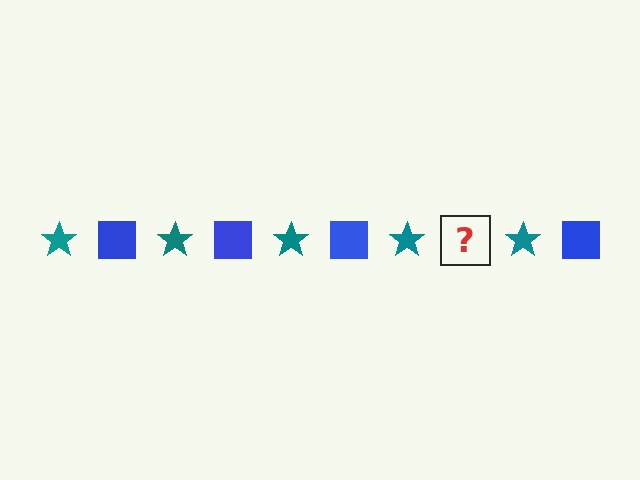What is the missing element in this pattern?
The missing element is a blue square.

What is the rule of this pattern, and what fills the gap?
The rule is that the pattern alternates between teal star and blue square. The gap should be filled with a blue square.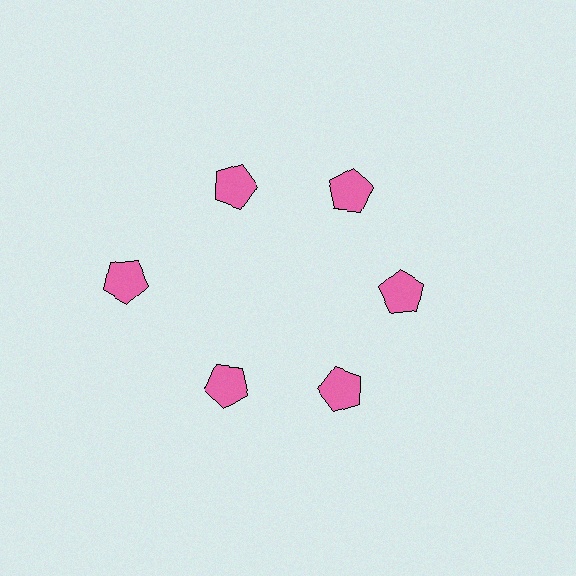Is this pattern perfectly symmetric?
No. The 6 pink pentagons are arranged in a ring, but one element near the 9 o'clock position is pushed outward from the center, breaking the 6-fold rotational symmetry.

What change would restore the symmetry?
The symmetry would be restored by moving it inward, back onto the ring so that all 6 pentagons sit at equal angles and equal distance from the center.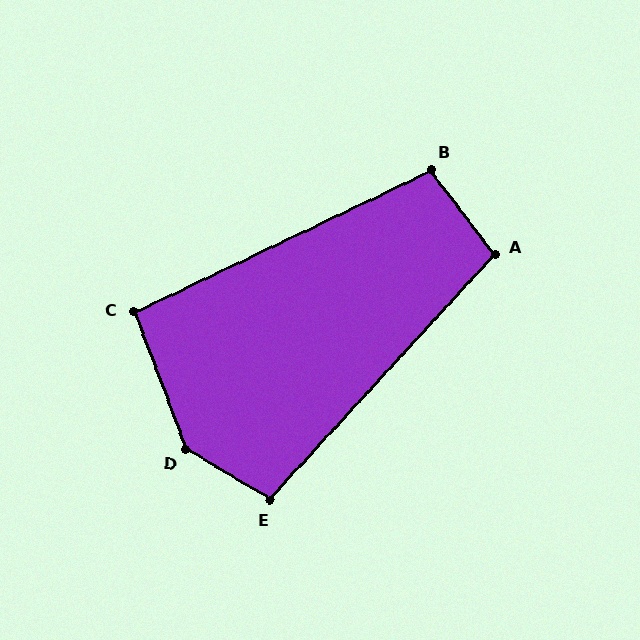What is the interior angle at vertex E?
Approximately 102 degrees (obtuse).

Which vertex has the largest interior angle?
D, at approximately 142 degrees.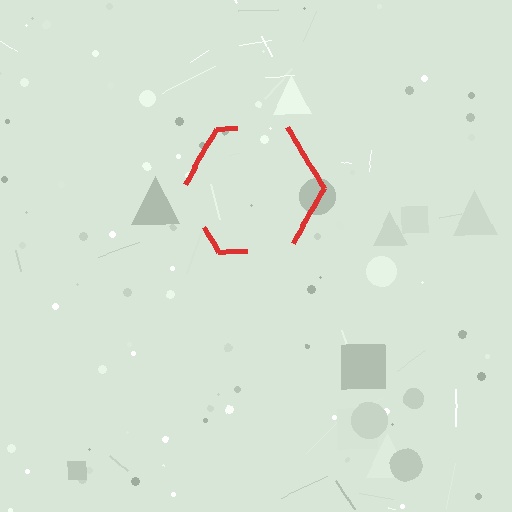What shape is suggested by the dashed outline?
The dashed outline suggests a hexagon.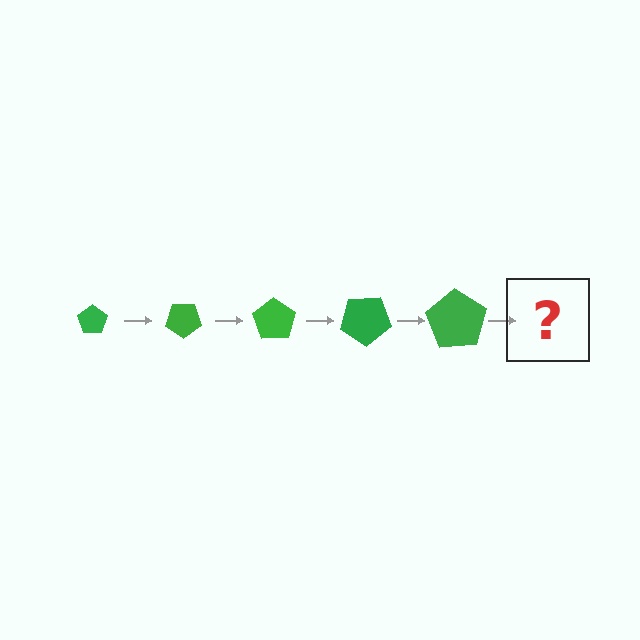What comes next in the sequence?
The next element should be a pentagon, larger than the previous one and rotated 175 degrees from the start.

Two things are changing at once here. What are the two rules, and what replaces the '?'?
The two rules are that the pentagon grows larger each step and it rotates 35 degrees each step. The '?' should be a pentagon, larger than the previous one and rotated 175 degrees from the start.